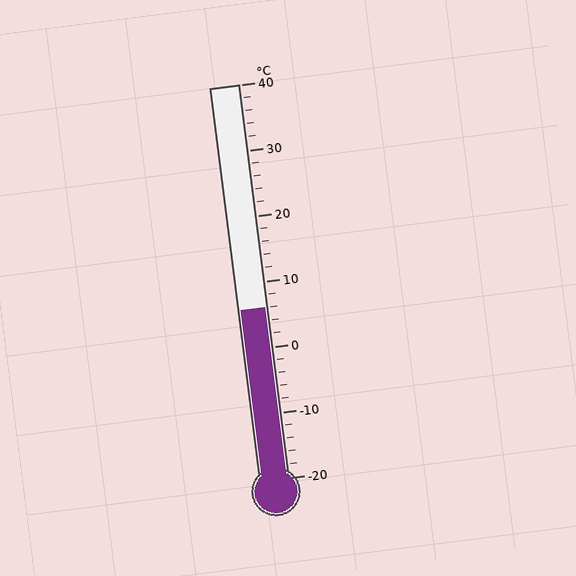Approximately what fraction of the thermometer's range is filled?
The thermometer is filled to approximately 45% of its range.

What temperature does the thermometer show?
The thermometer shows approximately 6°C.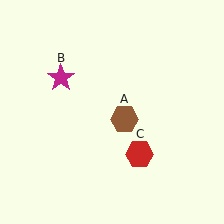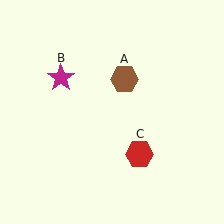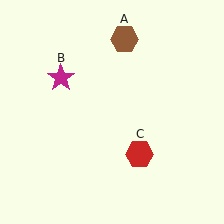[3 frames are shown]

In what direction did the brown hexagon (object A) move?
The brown hexagon (object A) moved up.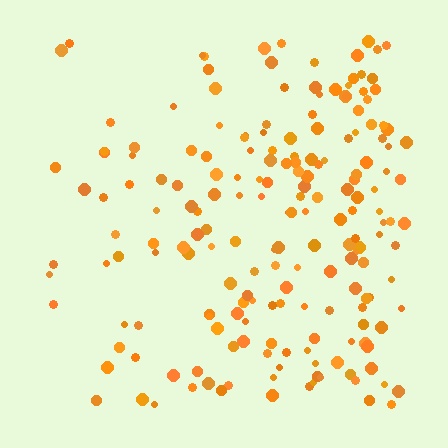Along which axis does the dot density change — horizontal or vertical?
Horizontal.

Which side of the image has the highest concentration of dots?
The right.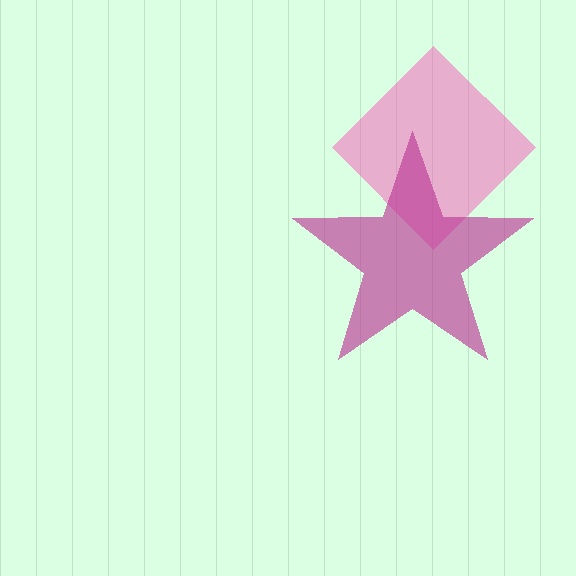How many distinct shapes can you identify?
There are 2 distinct shapes: a pink diamond, a magenta star.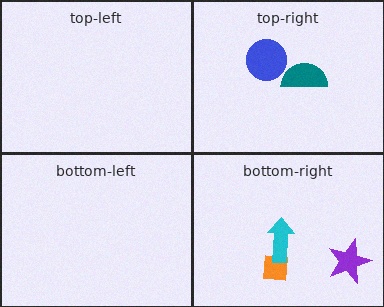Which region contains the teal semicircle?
The top-right region.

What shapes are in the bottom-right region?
The orange square, the purple star, the cyan arrow.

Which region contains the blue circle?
The top-right region.